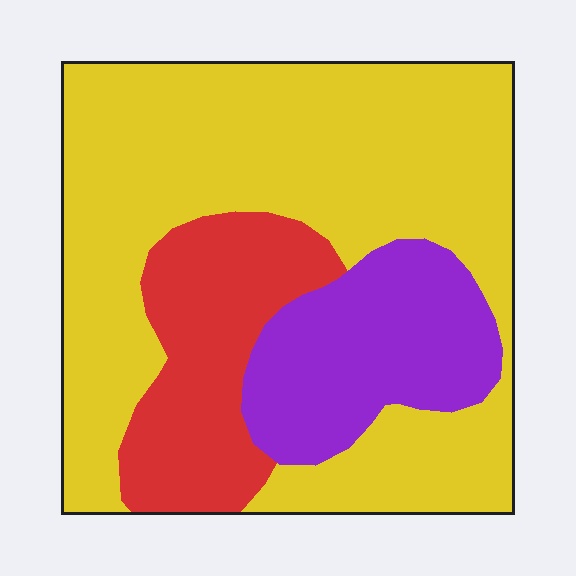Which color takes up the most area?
Yellow, at roughly 60%.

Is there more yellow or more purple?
Yellow.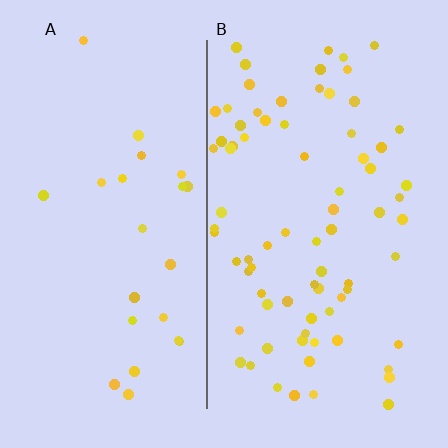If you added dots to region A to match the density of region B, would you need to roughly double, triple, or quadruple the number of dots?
Approximately triple.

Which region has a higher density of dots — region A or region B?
B (the right).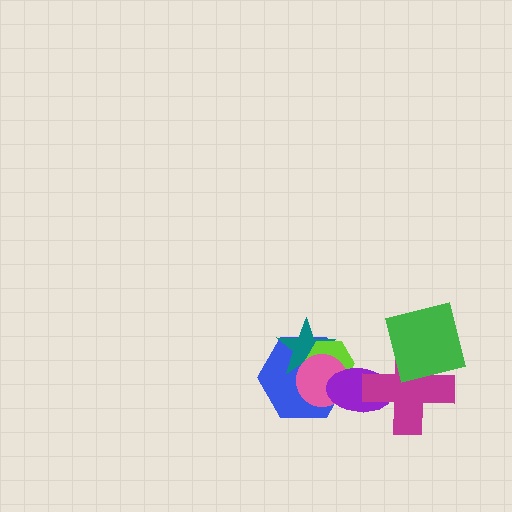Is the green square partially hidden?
No, no other shape covers it.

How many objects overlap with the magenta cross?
2 objects overlap with the magenta cross.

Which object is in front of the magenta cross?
The green square is in front of the magenta cross.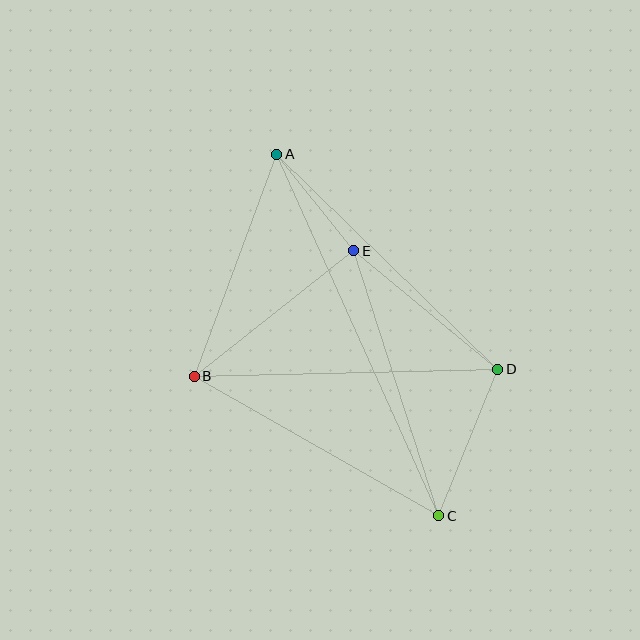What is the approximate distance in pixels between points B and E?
The distance between B and E is approximately 203 pixels.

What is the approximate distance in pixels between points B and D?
The distance between B and D is approximately 304 pixels.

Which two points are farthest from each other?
Points A and C are farthest from each other.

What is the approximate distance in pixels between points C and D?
The distance between C and D is approximately 158 pixels.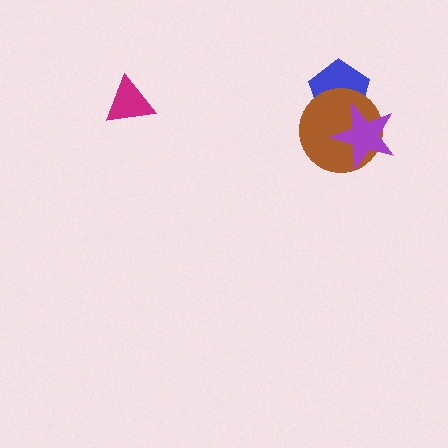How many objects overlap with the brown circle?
2 objects overlap with the brown circle.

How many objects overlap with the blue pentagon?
2 objects overlap with the blue pentagon.